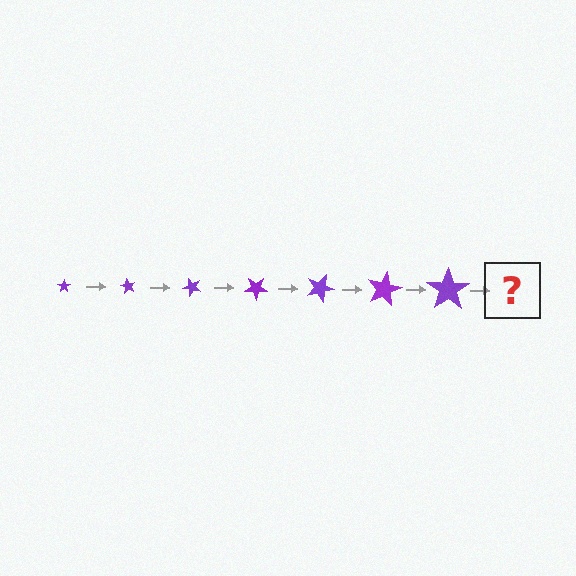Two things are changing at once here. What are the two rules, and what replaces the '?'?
The two rules are that the star grows larger each step and it rotates 60 degrees each step. The '?' should be a star, larger than the previous one and rotated 420 degrees from the start.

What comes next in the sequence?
The next element should be a star, larger than the previous one and rotated 420 degrees from the start.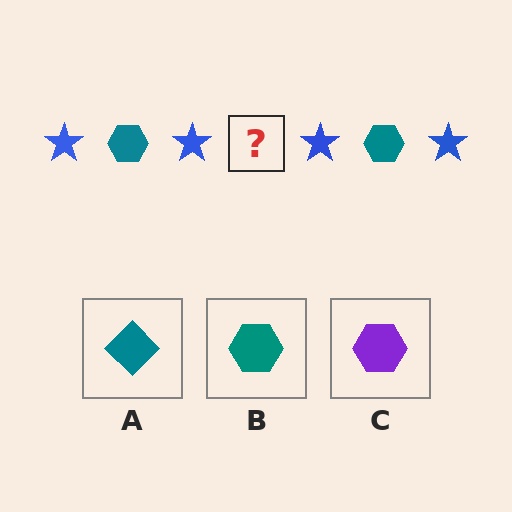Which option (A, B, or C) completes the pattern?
B.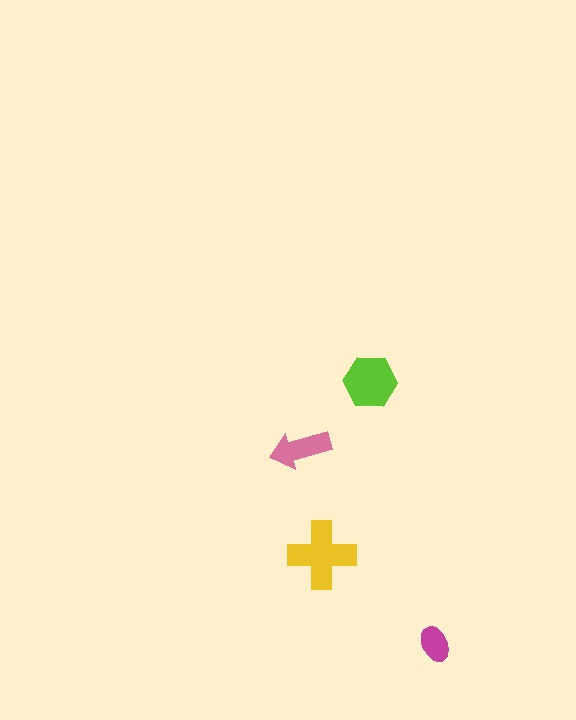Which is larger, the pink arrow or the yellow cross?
The yellow cross.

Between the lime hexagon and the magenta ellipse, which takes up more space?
The lime hexagon.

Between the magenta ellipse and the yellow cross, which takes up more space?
The yellow cross.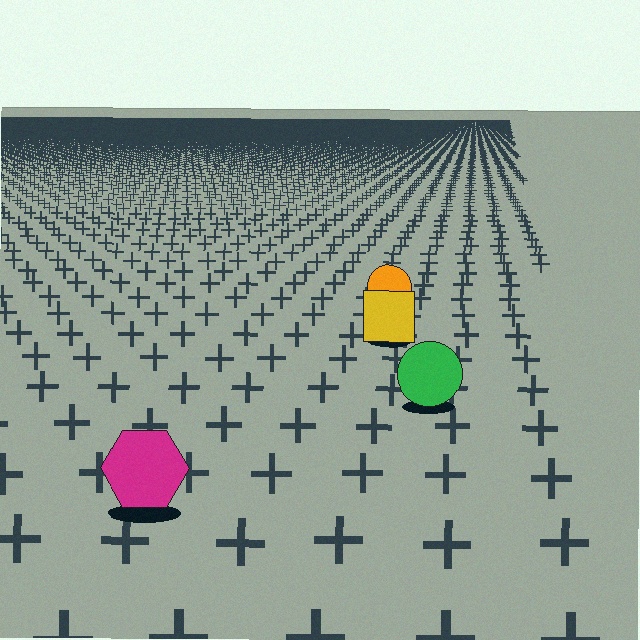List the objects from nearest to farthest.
From nearest to farthest: the magenta hexagon, the green circle, the yellow square, the orange circle.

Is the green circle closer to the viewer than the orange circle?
Yes. The green circle is closer — you can tell from the texture gradient: the ground texture is coarser near it.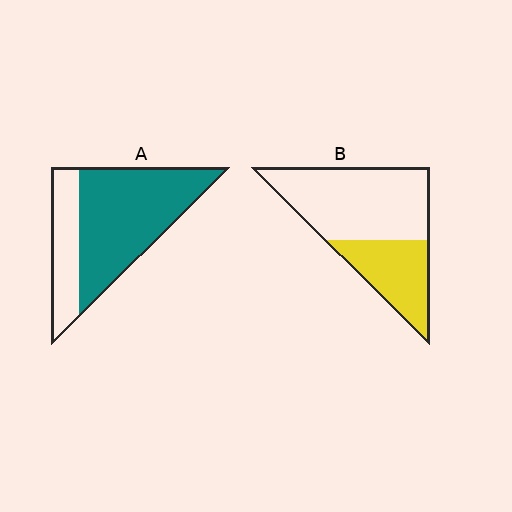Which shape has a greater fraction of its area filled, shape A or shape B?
Shape A.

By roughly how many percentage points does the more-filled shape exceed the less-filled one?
By roughly 35 percentage points (A over B).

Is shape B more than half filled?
No.